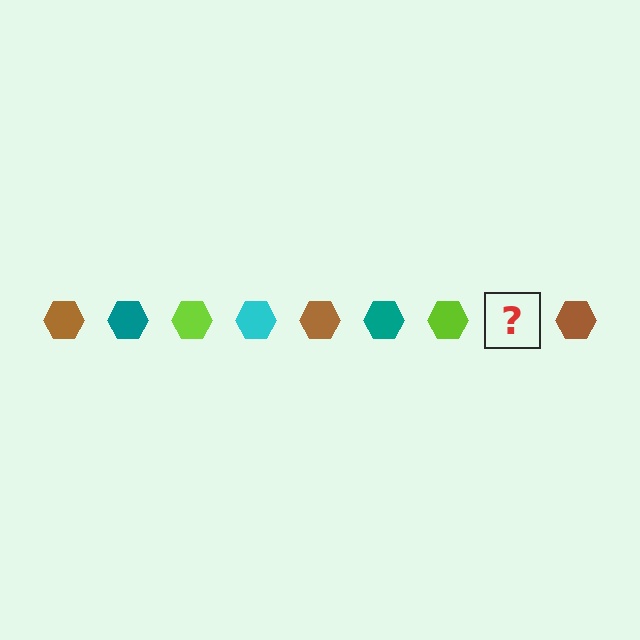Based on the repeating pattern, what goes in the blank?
The blank should be a cyan hexagon.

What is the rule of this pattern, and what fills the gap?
The rule is that the pattern cycles through brown, teal, lime, cyan hexagons. The gap should be filled with a cyan hexagon.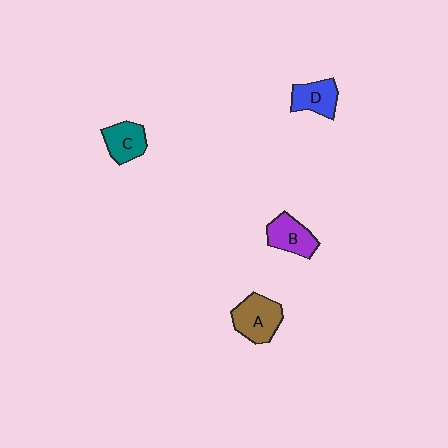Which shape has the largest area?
Shape A (brown).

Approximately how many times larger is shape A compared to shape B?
Approximately 1.2 times.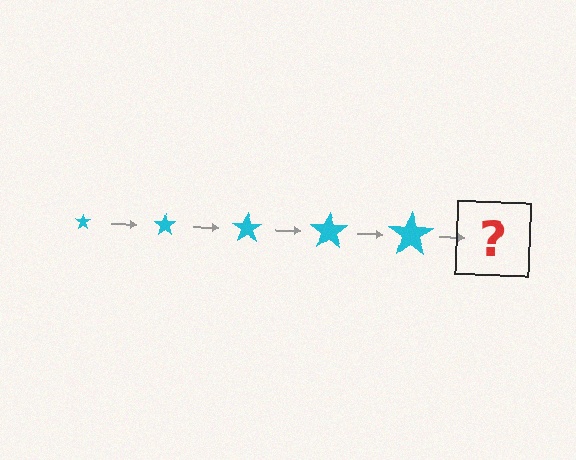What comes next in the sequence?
The next element should be a cyan star, larger than the previous one.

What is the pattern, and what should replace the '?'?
The pattern is that the star gets progressively larger each step. The '?' should be a cyan star, larger than the previous one.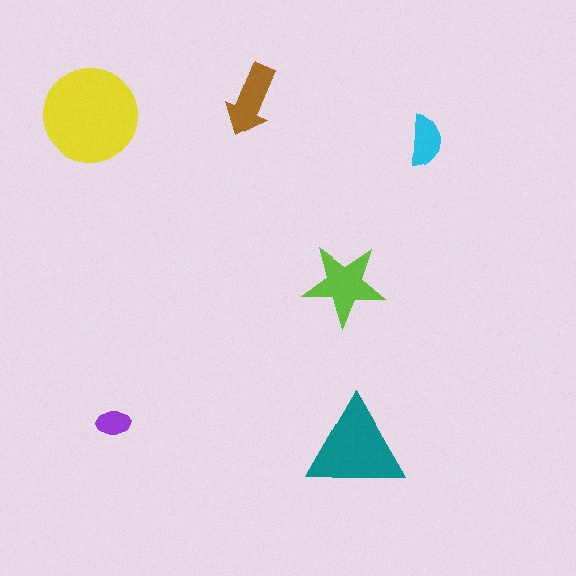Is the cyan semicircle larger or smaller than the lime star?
Smaller.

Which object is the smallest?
The purple ellipse.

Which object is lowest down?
The teal triangle is bottommost.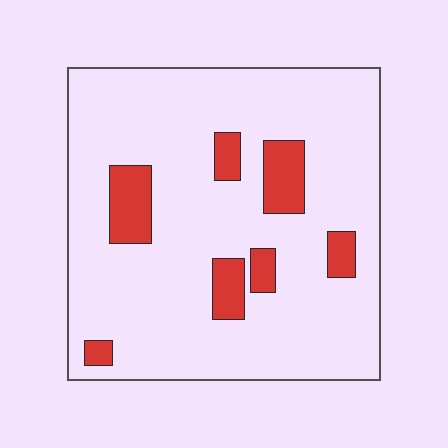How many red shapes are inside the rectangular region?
7.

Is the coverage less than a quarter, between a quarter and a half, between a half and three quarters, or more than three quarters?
Less than a quarter.